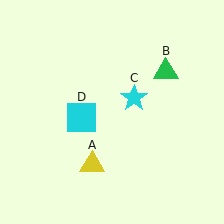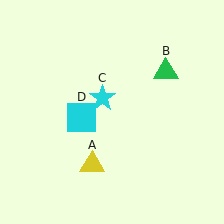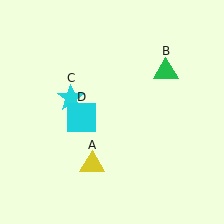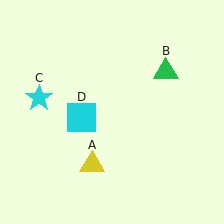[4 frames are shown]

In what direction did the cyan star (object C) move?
The cyan star (object C) moved left.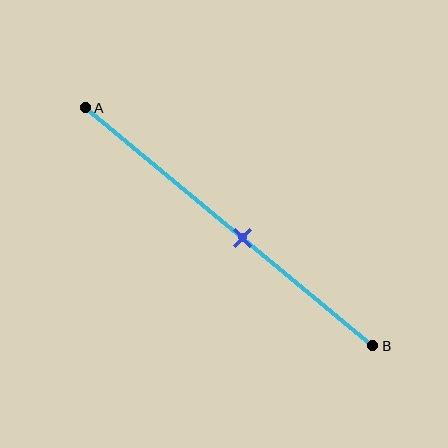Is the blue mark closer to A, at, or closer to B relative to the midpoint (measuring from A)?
The blue mark is closer to point B than the midpoint of segment AB.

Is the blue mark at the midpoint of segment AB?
No, the mark is at about 55% from A, not at the 50% midpoint.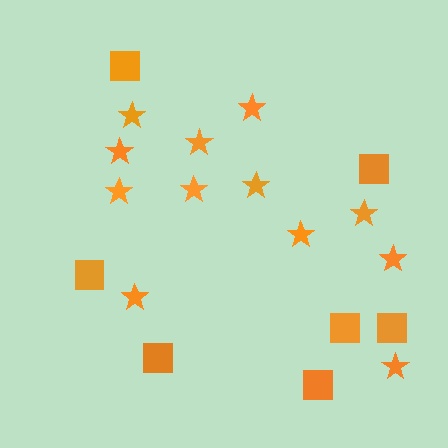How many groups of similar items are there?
There are 2 groups: one group of stars (12) and one group of squares (7).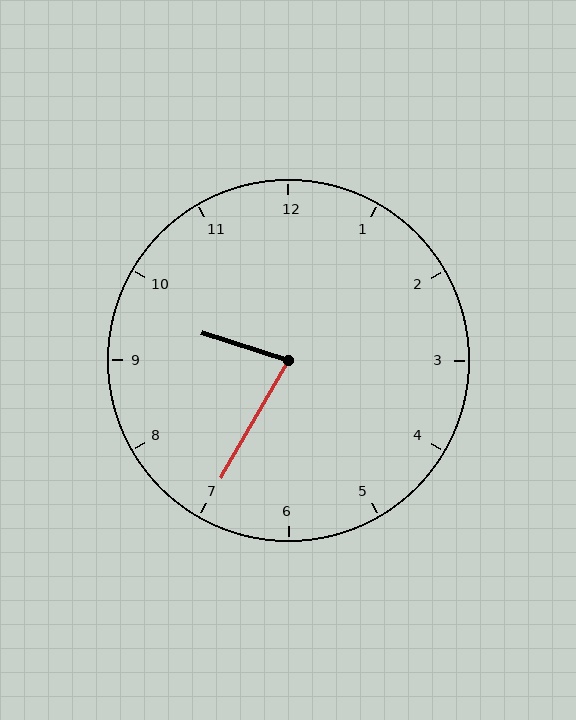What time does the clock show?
9:35.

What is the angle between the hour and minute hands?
Approximately 78 degrees.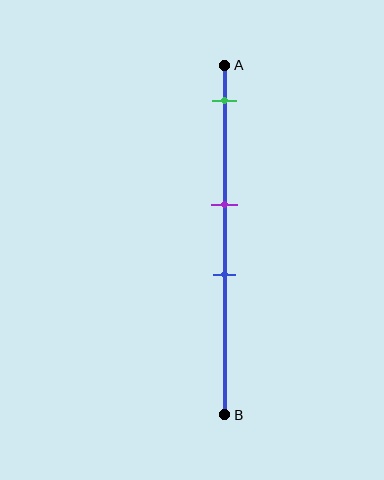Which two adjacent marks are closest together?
The purple and blue marks are the closest adjacent pair.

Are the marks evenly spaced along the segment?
No, the marks are not evenly spaced.